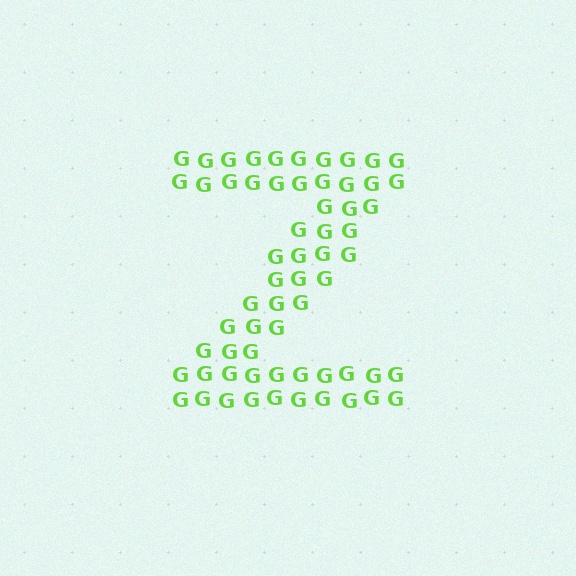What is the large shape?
The large shape is the letter Z.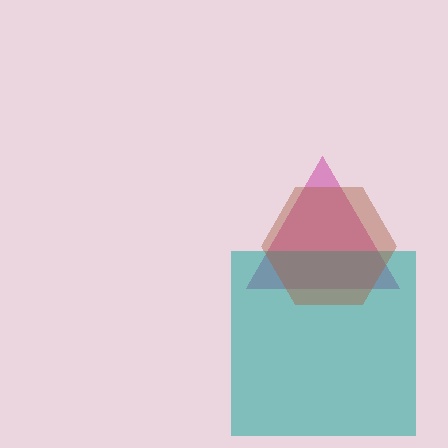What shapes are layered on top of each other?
The layered shapes are: a magenta triangle, a teal square, a brown hexagon.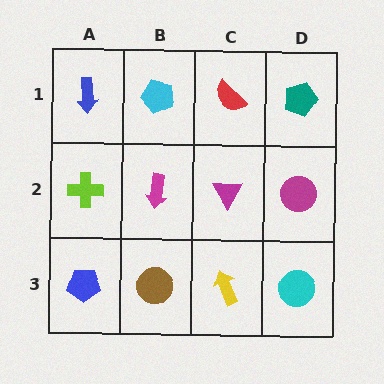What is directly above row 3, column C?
A magenta triangle.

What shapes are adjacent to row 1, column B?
A magenta arrow (row 2, column B), a blue arrow (row 1, column A), a red semicircle (row 1, column C).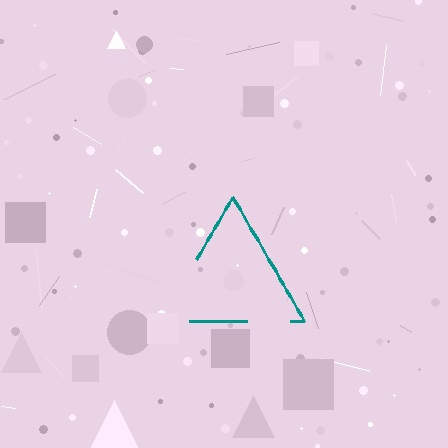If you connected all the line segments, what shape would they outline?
They would outline a triangle.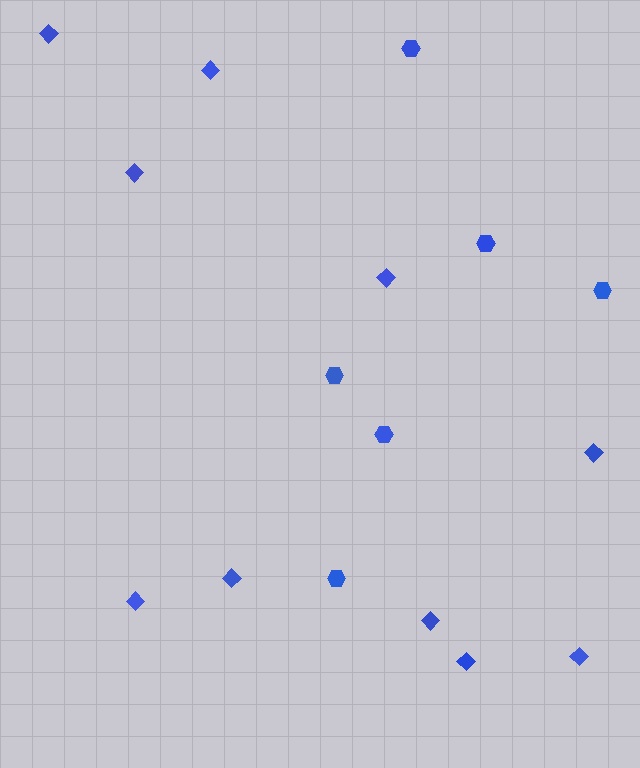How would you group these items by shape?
There are 2 groups: one group of hexagons (6) and one group of diamonds (10).